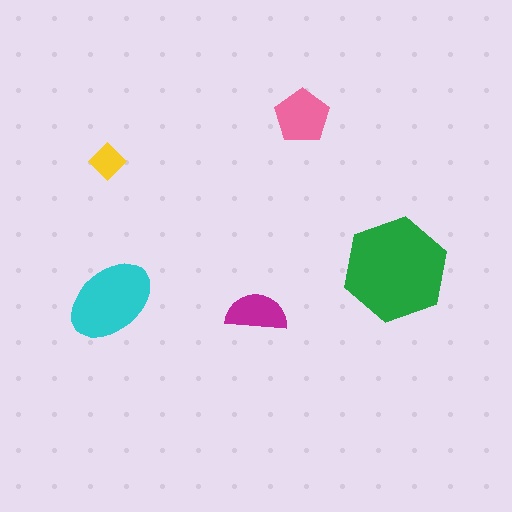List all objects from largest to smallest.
The green hexagon, the cyan ellipse, the pink pentagon, the magenta semicircle, the yellow diamond.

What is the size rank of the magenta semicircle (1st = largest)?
4th.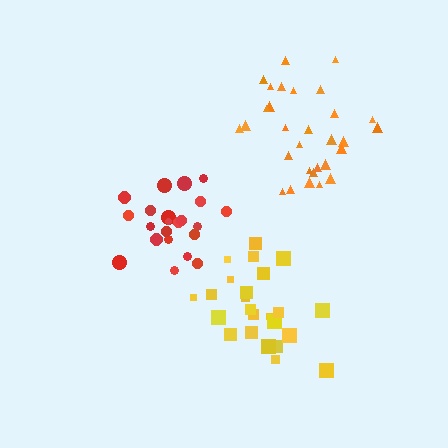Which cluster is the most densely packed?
Red.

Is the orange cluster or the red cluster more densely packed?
Red.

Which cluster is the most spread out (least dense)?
Yellow.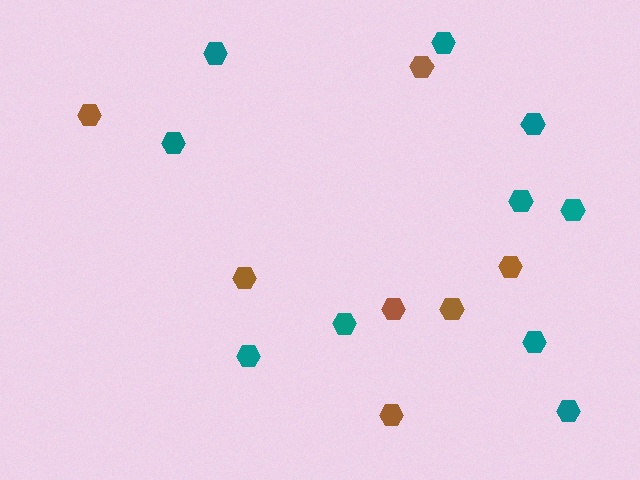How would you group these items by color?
There are 2 groups: one group of brown hexagons (7) and one group of teal hexagons (10).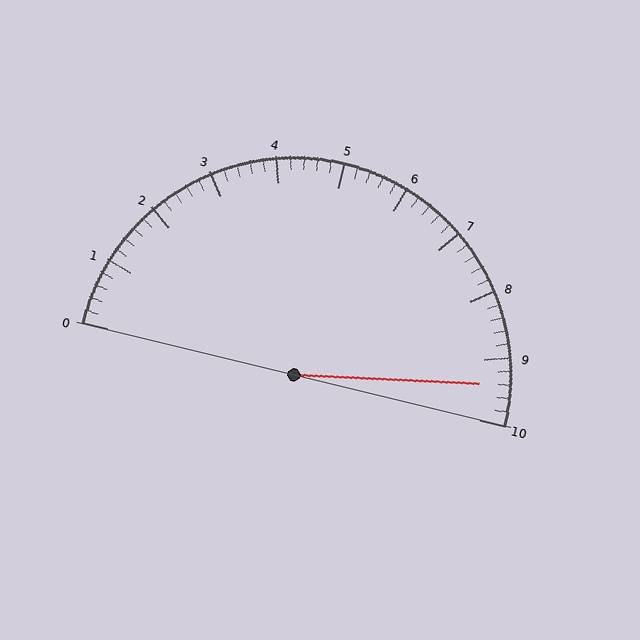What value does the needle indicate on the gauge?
The needle indicates approximately 9.4.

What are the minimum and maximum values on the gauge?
The gauge ranges from 0 to 10.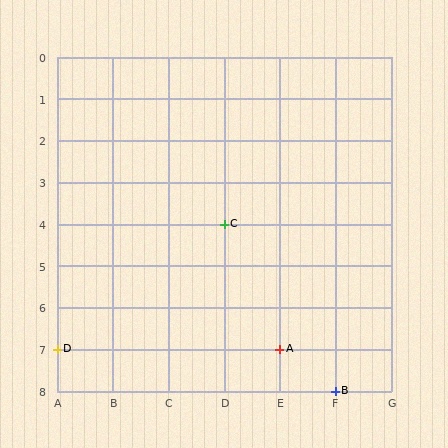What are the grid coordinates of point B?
Point B is at grid coordinates (F, 8).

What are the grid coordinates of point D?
Point D is at grid coordinates (A, 7).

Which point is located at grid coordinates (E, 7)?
Point A is at (E, 7).